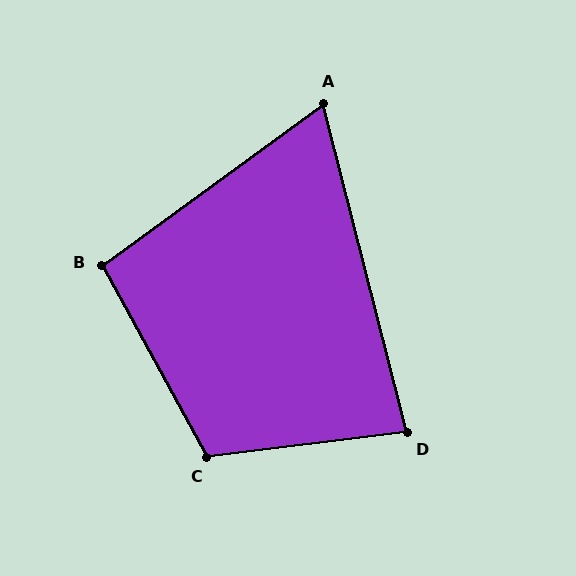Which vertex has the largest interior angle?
C, at approximately 112 degrees.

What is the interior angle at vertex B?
Approximately 97 degrees (obtuse).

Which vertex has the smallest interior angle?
A, at approximately 68 degrees.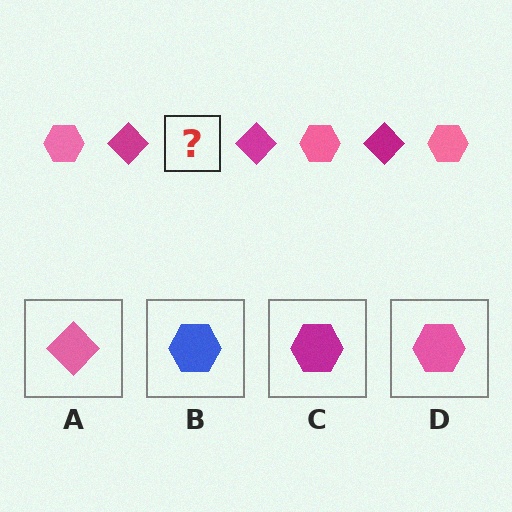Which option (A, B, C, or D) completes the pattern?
D.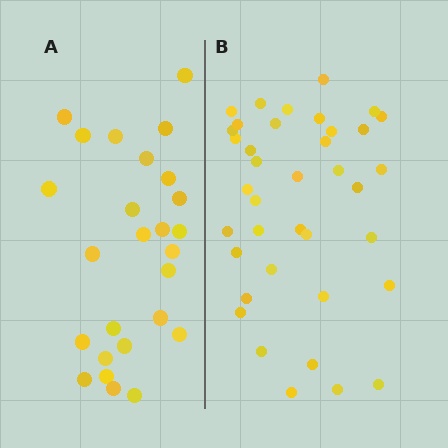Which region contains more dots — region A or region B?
Region B (the right region) has more dots.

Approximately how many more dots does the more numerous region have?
Region B has roughly 12 or so more dots than region A.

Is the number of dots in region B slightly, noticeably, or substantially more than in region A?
Region B has substantially more. The ratio is roughly 1.5 to 1.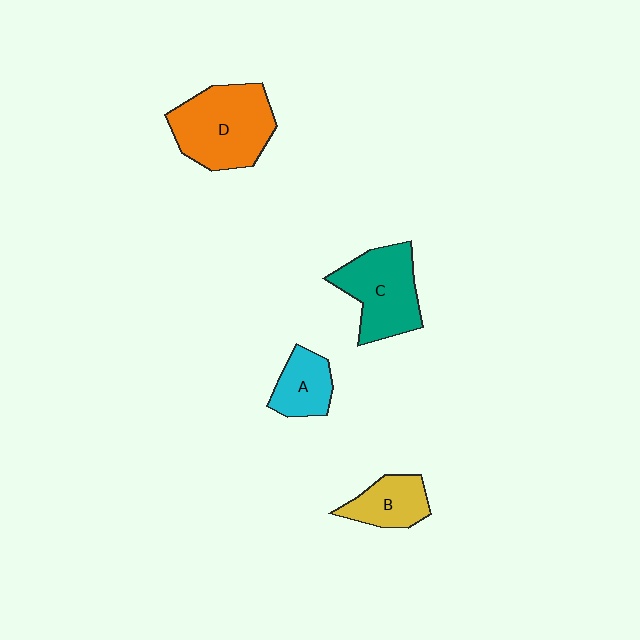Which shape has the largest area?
Shape D (orange).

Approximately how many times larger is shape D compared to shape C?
Approximately 1.2 times.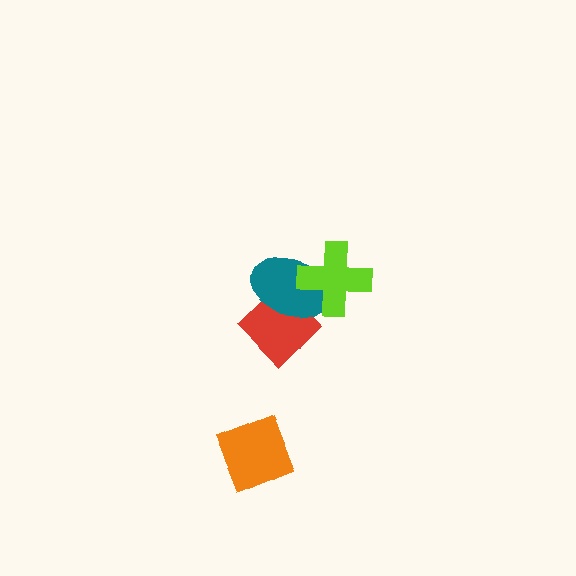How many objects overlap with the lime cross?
1 object overlaps with the lime cross.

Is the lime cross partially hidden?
No, no other shape covers it.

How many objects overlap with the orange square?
0 objects overlap with the orange square.